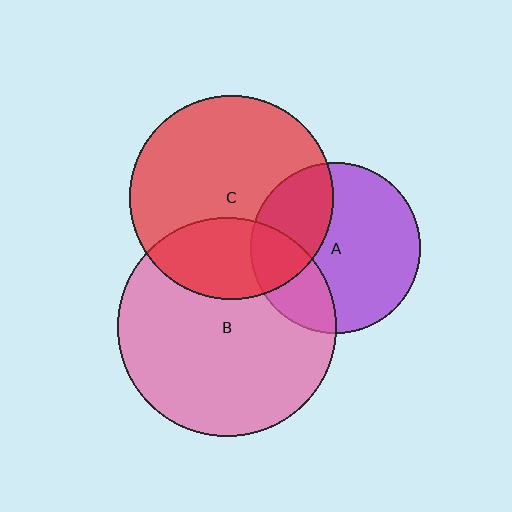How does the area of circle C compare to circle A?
Approximately 1.4 times.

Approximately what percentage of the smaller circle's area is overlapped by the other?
Approximately 25%.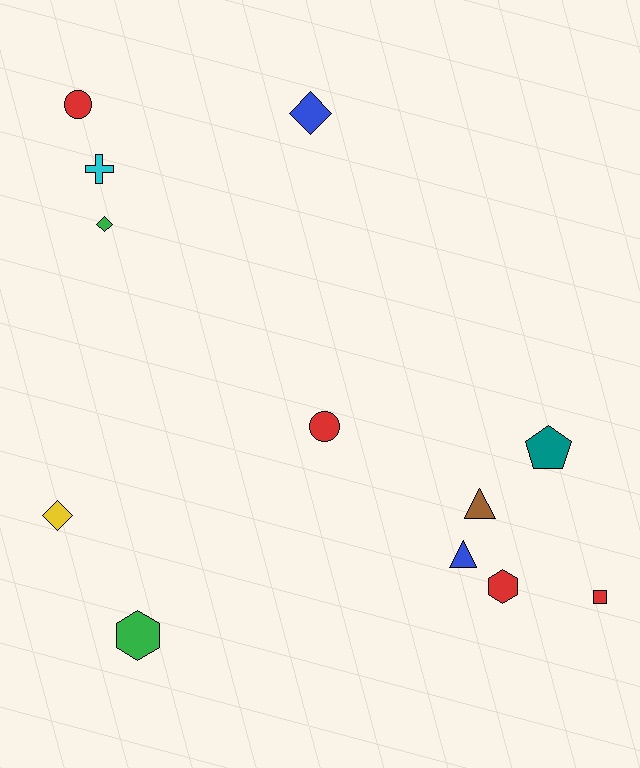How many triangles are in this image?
There are 2 triangles.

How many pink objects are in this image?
There are no pink objects.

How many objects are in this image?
There are 12 objects.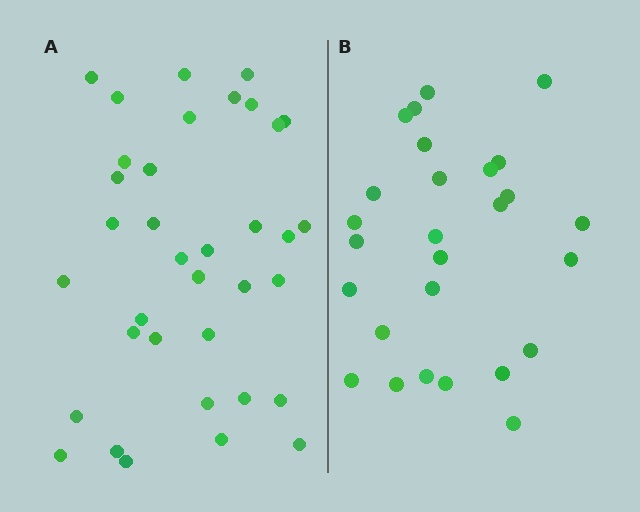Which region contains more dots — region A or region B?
Region A (the left region) has more dots.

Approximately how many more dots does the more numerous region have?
Region A has roughly 8 or so more dots than region B.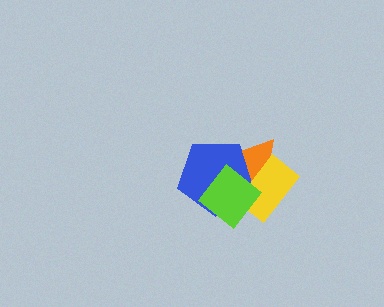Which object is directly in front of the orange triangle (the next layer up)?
The blue pentagon is directly in front of the orange triangle.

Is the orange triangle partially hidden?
Yes, it is partially covered by another shape.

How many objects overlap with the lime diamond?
3 objects overlap with the lime diamond.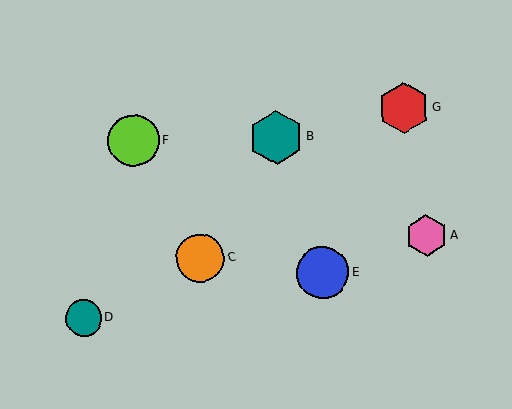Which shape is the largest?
The teal hexagon (labeled B) is the largest.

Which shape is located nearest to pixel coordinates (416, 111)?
The red hexagon (labeled G) at (404, 108) is nearest to that location.